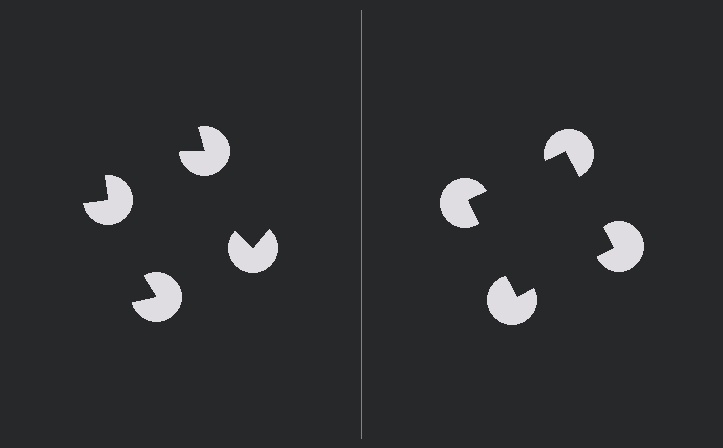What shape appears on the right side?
An illusory square.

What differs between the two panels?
The pac-man discs are positioned identically on both sides; only the wedge orientations differ. On the right they align to a square; on the left they are misaligned.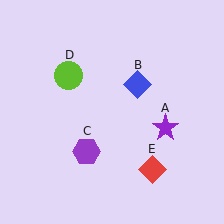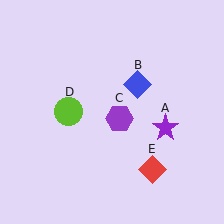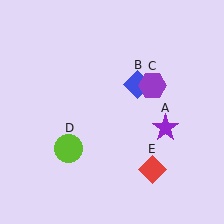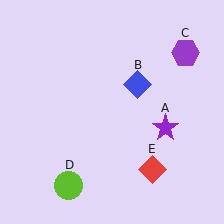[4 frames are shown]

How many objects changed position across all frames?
2 objects changed position: purple hexagon (object C), lime circle (object D).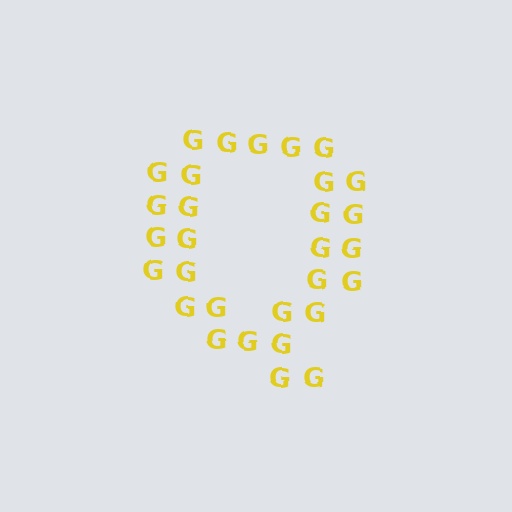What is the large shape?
The large shape is the letter Q.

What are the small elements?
The small elements are letter G's.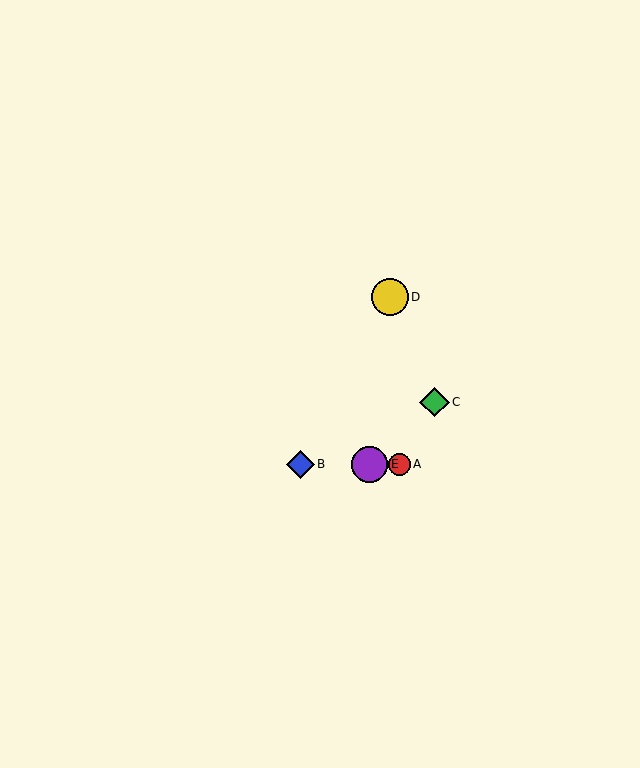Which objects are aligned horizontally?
Objects A, B, E are aligned horizontally.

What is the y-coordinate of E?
Object E is at y≈464.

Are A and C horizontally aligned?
No, A is at y≈464 and C is at y≈402.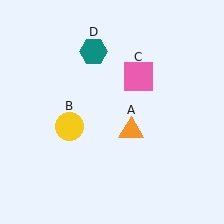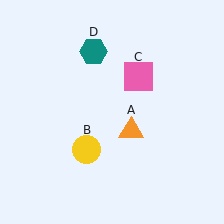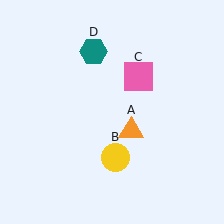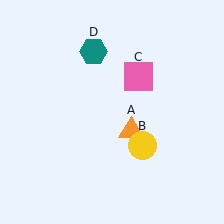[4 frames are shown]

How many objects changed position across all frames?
1 object changed position: yellow circle (object B).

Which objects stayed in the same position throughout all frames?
Orange triangle (object A) and pink square (object C) and teal hexagon (object D) remained stationary.